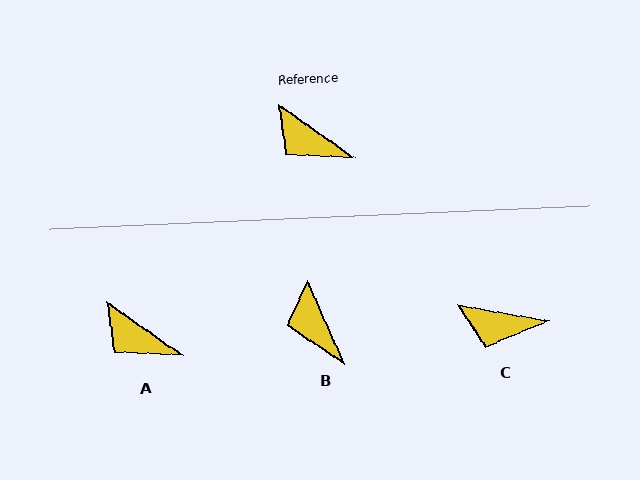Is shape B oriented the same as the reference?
No, it is off by about 31 degrees.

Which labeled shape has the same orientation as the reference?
A.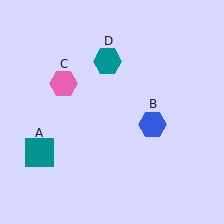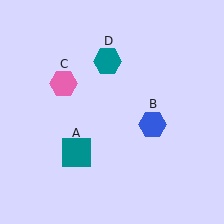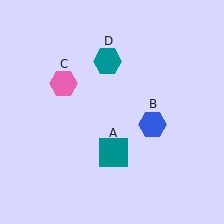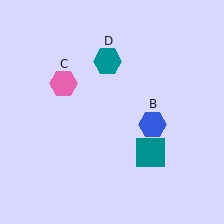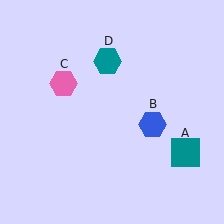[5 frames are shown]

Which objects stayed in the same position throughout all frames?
Blue hexagon (object B) and pink hexagon (object C) and teal hexagon (object D) remained stationary.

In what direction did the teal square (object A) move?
The teal square (object A) moved right.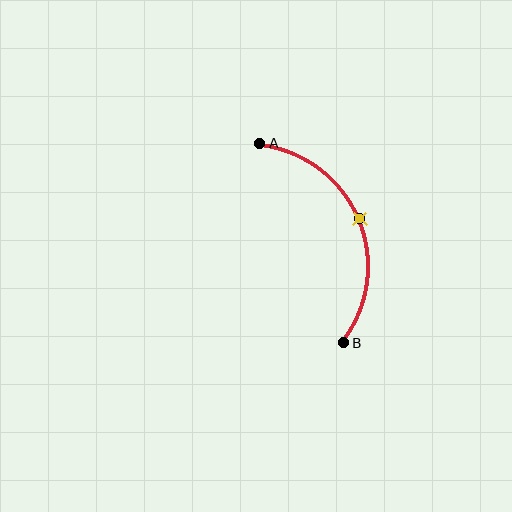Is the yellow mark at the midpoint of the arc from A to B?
Yes. The yellow mark lies on the arc at equal arc-length from both A and B — it is the arc midpoint.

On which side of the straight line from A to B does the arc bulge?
The arc bulges to the right of the straight line connecting A and B.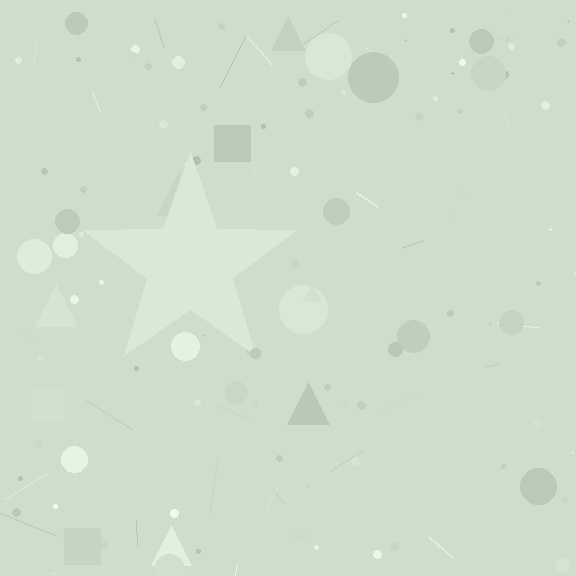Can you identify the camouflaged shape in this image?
The camouflaged shape is a star.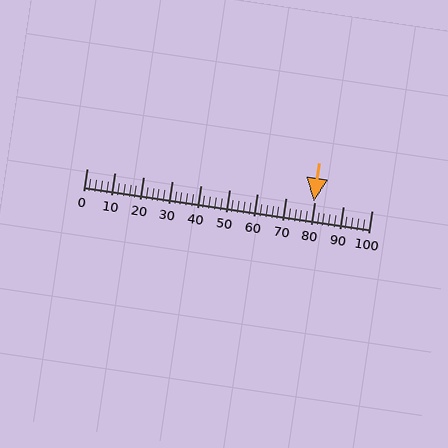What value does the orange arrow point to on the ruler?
The orange arrow points to approximately 80.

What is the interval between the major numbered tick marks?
The major tick marks are spaced 10 units apart.